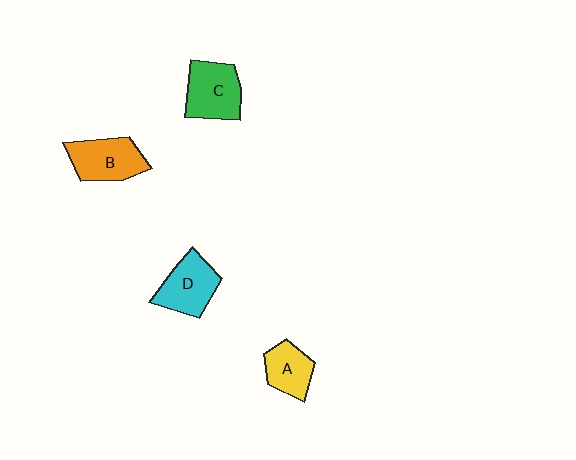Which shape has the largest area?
Shape C (green).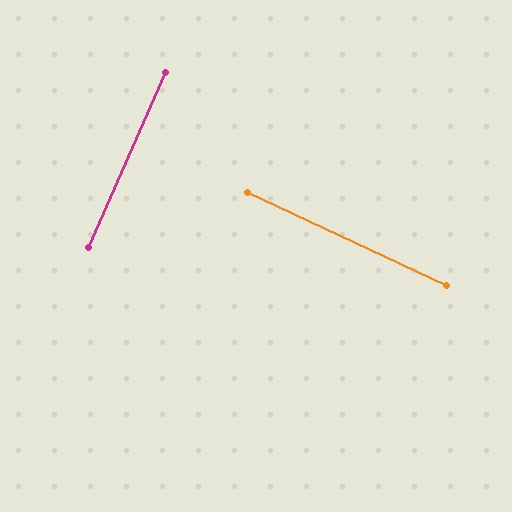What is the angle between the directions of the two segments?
Approximately 89 degrees.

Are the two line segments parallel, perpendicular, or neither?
Perpendicular — they meet at approximately 89°.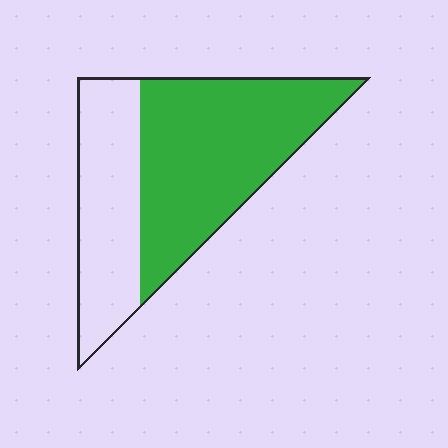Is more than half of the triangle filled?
Yes.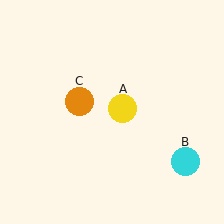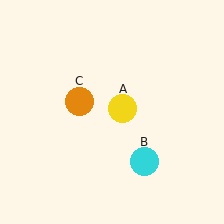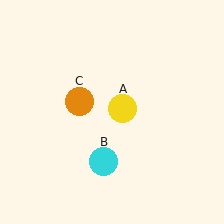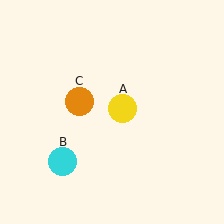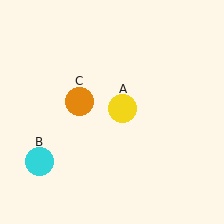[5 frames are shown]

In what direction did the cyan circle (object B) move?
The cyan circle (object B) moved left.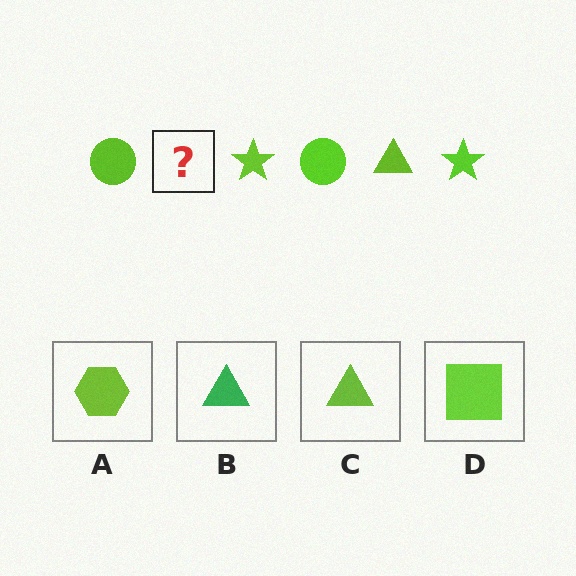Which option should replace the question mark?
Option C.